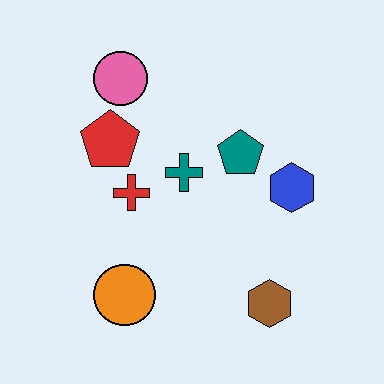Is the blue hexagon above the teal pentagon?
No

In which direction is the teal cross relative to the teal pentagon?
The teal cross is to the left of the teal pentagon.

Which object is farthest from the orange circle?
The pink circle is farthest from the orange circle.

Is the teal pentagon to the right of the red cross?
Yes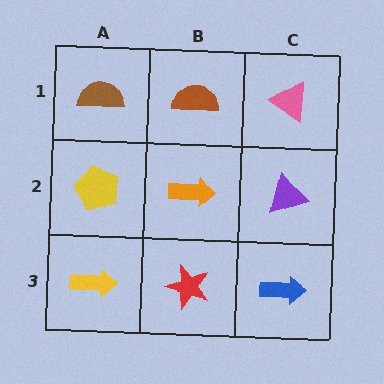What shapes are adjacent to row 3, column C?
A purple triangle (row 2, column C), a red star (row 3, column B).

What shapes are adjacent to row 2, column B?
A brown semicircle (row 1, column B), a red star (row 3, column B), a yellow pentagon (row 2, column A), a purple triangle (row 2, column C).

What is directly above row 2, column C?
A pink triangle.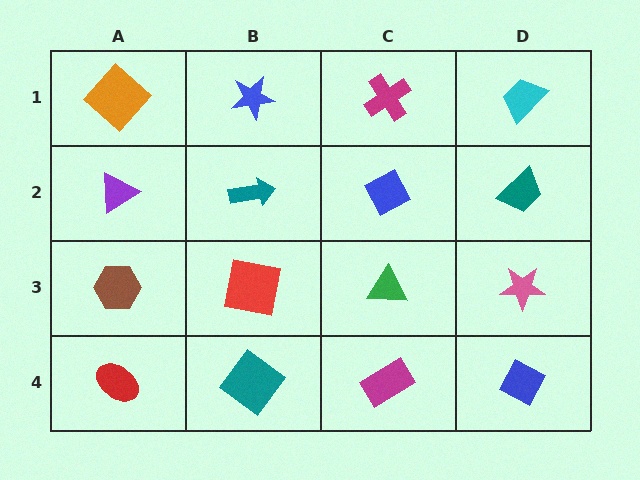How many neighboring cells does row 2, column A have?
3.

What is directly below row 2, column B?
A red square.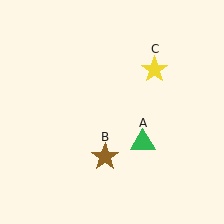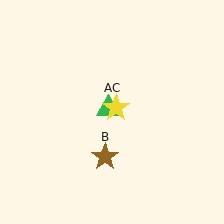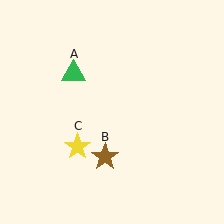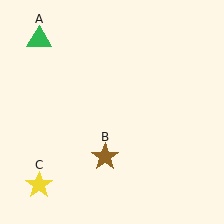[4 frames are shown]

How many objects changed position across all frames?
2 objects changed position: green triangle (object A), yellow star (object C).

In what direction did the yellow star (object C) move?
The yellow star (object C) moved down and to the left.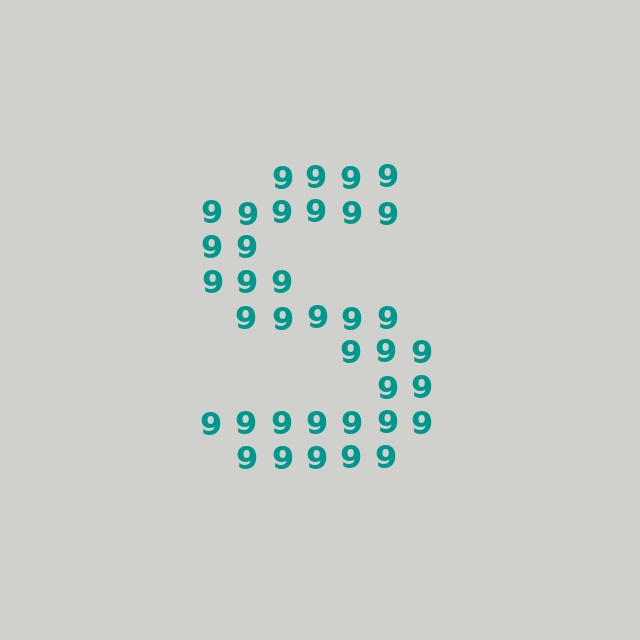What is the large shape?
The large shape is the letter S.